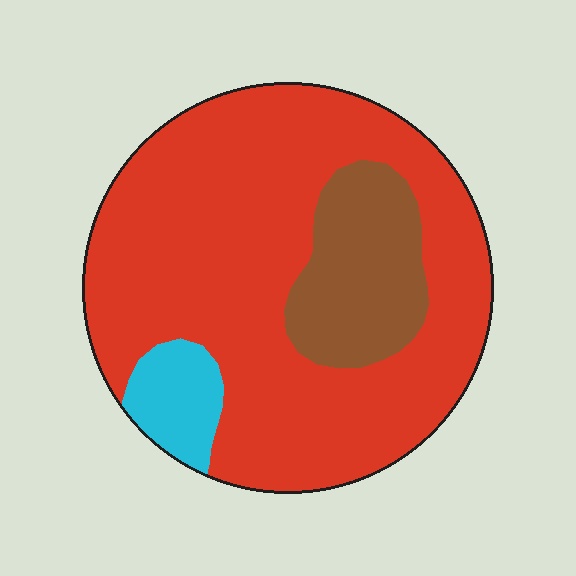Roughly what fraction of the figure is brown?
Brown covers around 15% of the figure.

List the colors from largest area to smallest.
From largest to smallest: red, brown, cyan.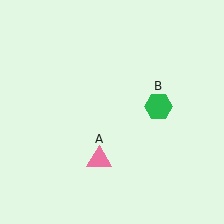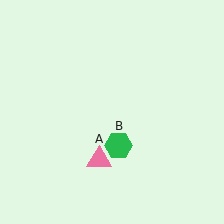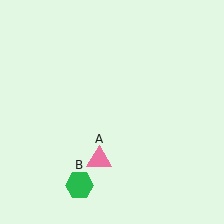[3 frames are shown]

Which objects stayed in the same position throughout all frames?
Pink triangle (object A) remained stationary.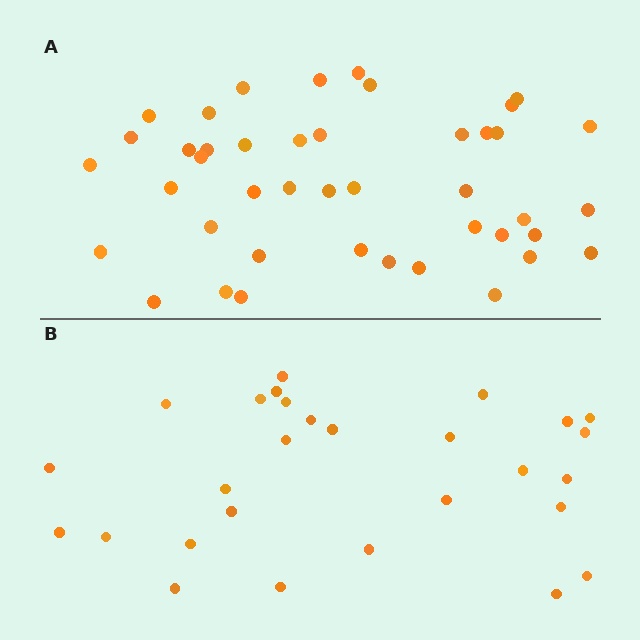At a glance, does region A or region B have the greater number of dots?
Region A (the top region) has more dots.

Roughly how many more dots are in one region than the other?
Region A has approximately 15 more dots than region B.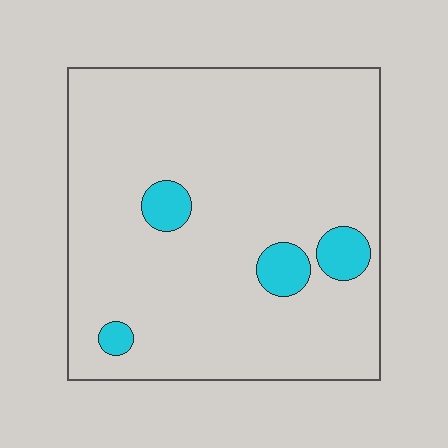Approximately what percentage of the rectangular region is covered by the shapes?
Approximately 10%.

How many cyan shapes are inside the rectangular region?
4.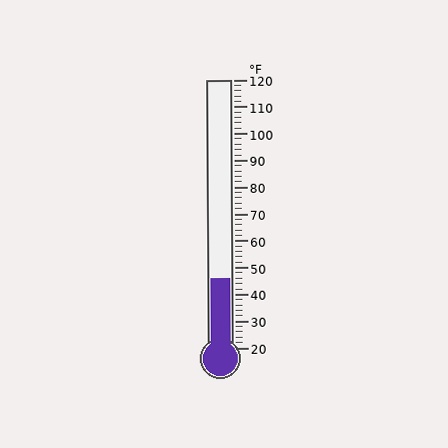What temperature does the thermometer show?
The thermometer shows approximately 46°F.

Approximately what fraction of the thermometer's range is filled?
The thermometer is filled to approximately 25% of its range.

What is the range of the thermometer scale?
The thermometer scale ranges from 20°F to 120°F.